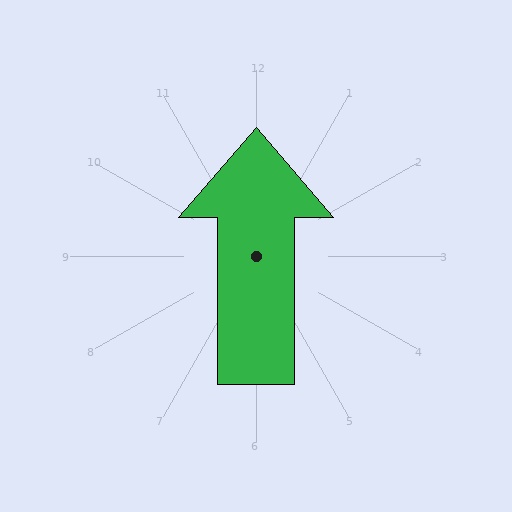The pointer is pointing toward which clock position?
Roughly 12 o'clock.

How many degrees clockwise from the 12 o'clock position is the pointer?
Approximately 0 degrees.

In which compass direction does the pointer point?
North.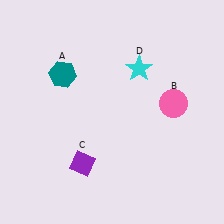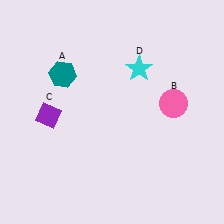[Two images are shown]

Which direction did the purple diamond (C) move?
The purple diamond (C) moved up.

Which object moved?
The purple diamond (C) moved up.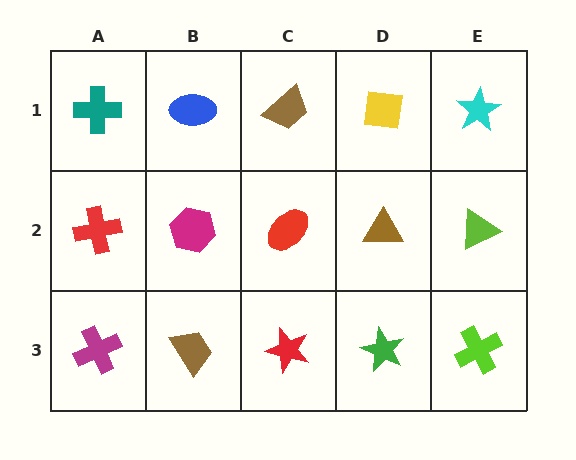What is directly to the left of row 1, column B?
A teal cross.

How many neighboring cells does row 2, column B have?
4.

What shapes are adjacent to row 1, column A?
A red cross (row 2, column A), a blue ellipse (row 1, column B).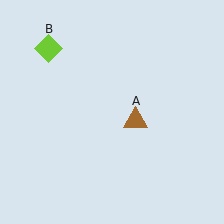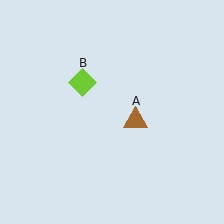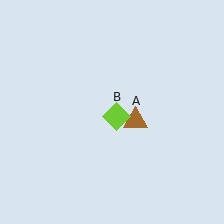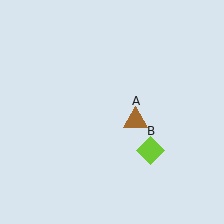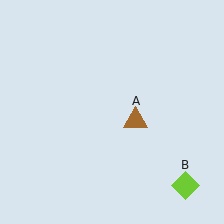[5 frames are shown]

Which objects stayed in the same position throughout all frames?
Brown triangle (object A) remained stationary.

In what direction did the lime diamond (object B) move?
The lime diamond (object B) moved down and to the right.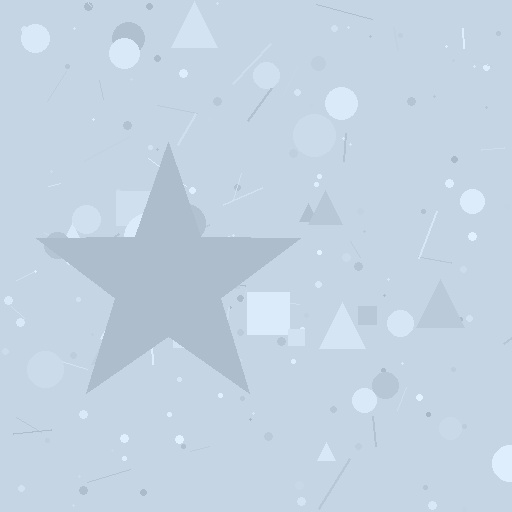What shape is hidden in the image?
A star is hidden in the image.